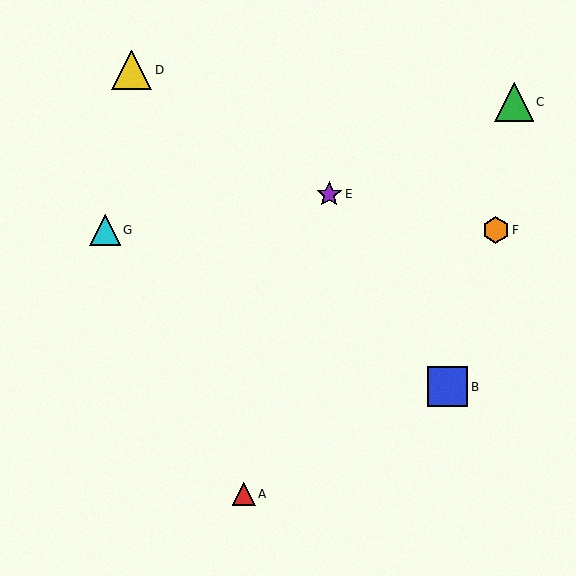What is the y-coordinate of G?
Object G is at y≈230.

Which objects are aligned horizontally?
Objects F, G are aligned horizontally.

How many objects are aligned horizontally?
2 objects (F, G) are aligned horizontally.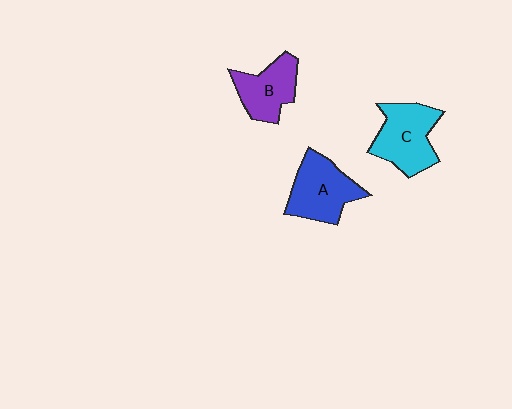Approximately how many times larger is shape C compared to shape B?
Approximately 1.3 times.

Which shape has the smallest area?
Shape B (purple).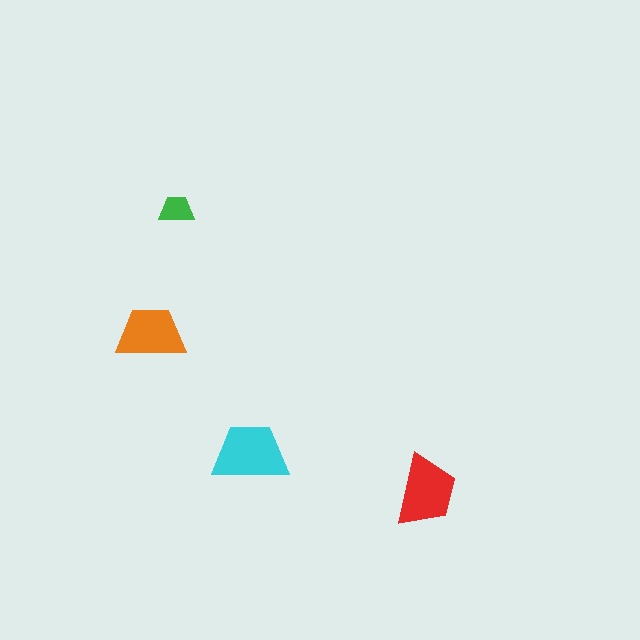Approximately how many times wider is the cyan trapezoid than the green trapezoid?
About 2 times wider.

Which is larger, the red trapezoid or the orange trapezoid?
The red one.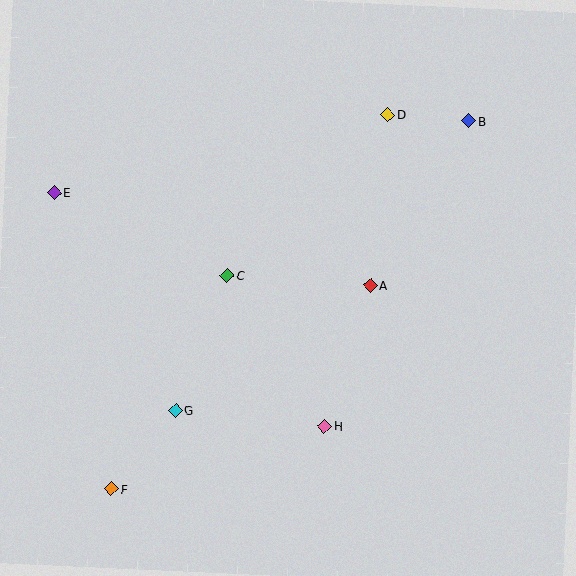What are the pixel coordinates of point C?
Point C is at (227, 275).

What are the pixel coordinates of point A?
Point A is at (371, 286).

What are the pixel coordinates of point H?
Point H is at (324, 426).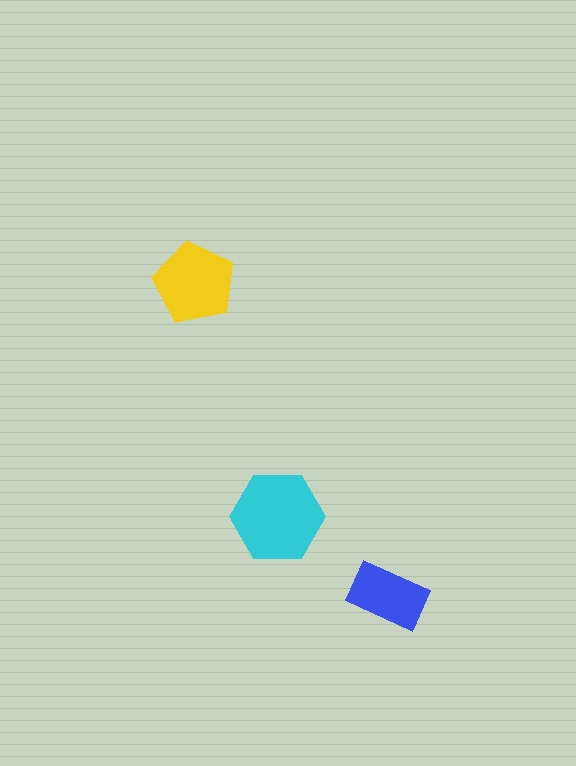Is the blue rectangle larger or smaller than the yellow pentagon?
Smaller.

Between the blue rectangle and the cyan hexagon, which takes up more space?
The cyan hexagon.